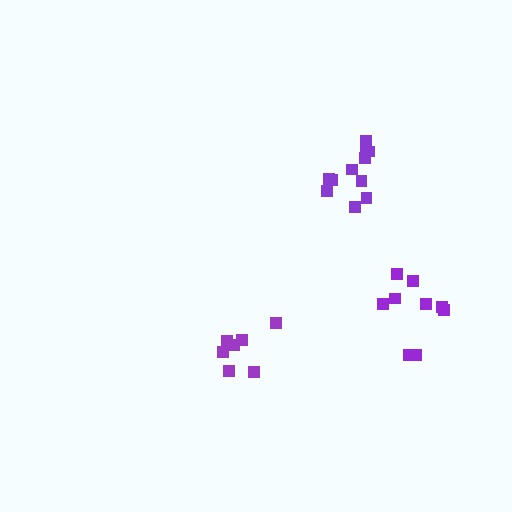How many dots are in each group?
Group 1: 9 dots, Group 2: 11 dots, Group 3: 7 dots (27 total).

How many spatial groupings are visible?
There are 3 spatial groupings.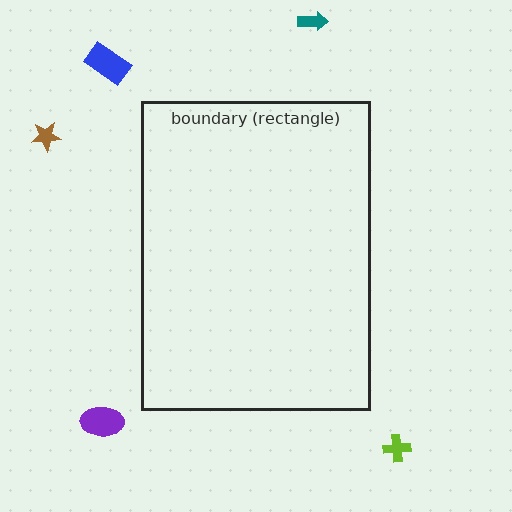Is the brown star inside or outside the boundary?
Outside.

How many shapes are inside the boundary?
0 inside, 5 outside.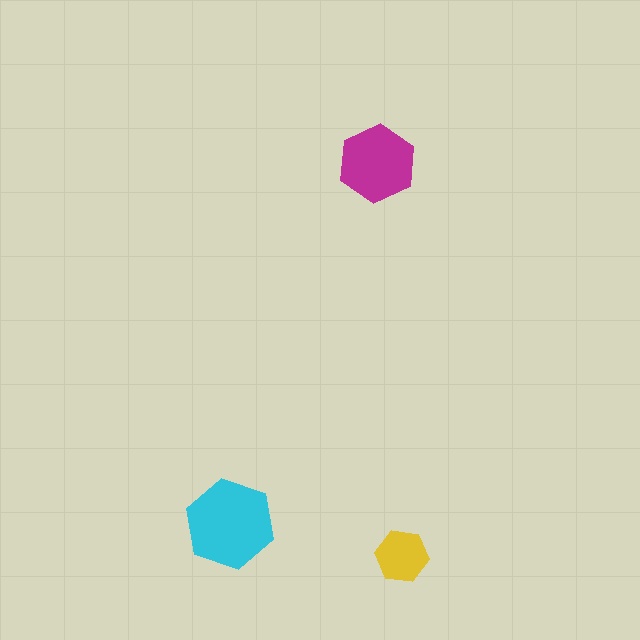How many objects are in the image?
There are 3 objects in the image.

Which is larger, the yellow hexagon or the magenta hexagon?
The magenta one.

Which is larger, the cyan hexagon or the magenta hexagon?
The cyan one.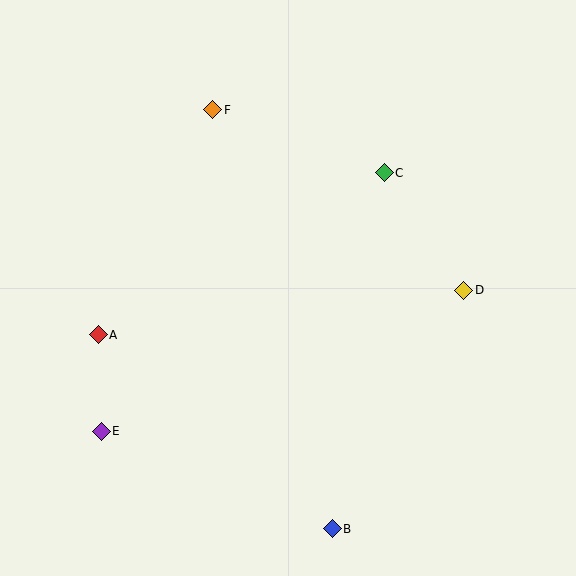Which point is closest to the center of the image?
Point C at (384, 173) is closest to the center.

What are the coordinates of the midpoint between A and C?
The midpoint between A and C is at (241, 254).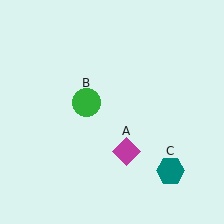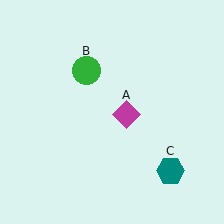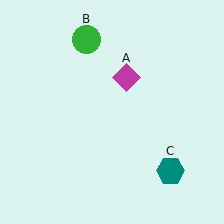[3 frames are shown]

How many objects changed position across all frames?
2 objects changed position: magenta diamond (object A), green circle (object B).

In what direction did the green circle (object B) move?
The green circle (object B) moved up.